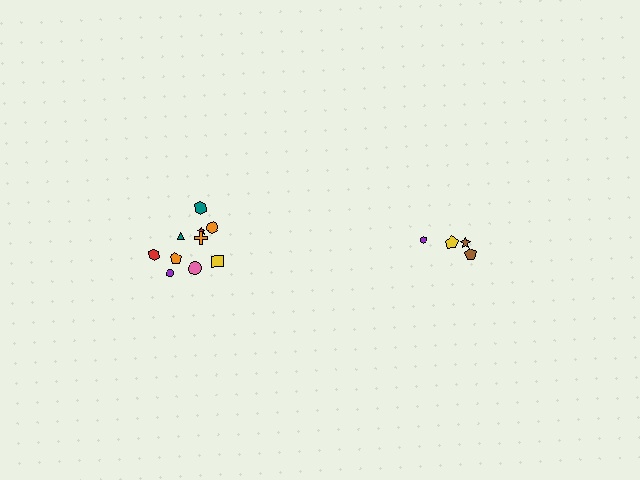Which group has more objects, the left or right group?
The left group.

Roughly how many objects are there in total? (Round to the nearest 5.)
Roughly 15 objects in total.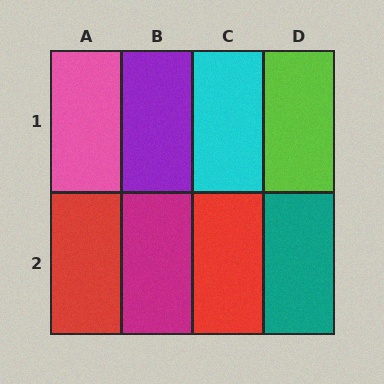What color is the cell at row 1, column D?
Lime.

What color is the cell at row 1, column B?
Purple.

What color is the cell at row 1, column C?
Cyan.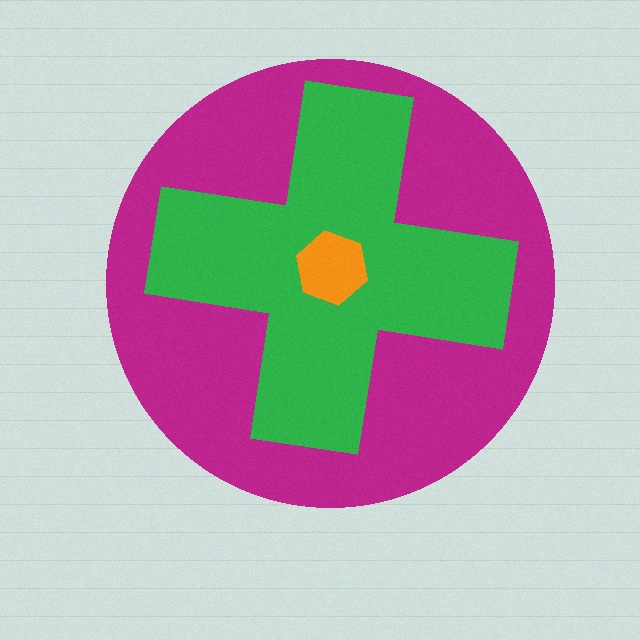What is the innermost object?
The orange hexagon.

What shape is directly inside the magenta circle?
The green cross.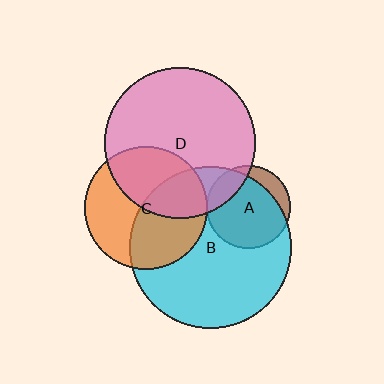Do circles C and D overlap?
Yes.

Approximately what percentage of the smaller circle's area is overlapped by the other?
Approximately 45%.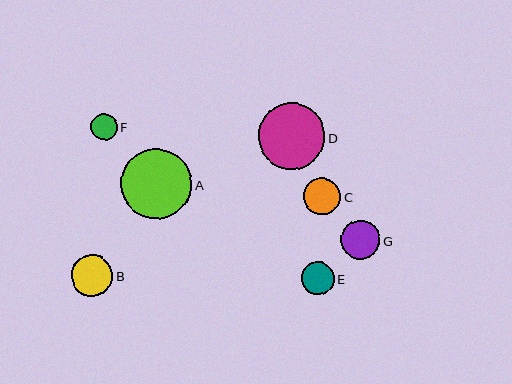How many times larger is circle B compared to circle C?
Circle B is approximately 1.1 times the size of circle C.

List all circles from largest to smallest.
From largest to smallest: A, D, B, G, C, E, F.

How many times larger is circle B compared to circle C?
Circle B is approximately 1.1 times the size of circle C.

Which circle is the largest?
Circle A is the largest with a size of approximately 71 pixels.